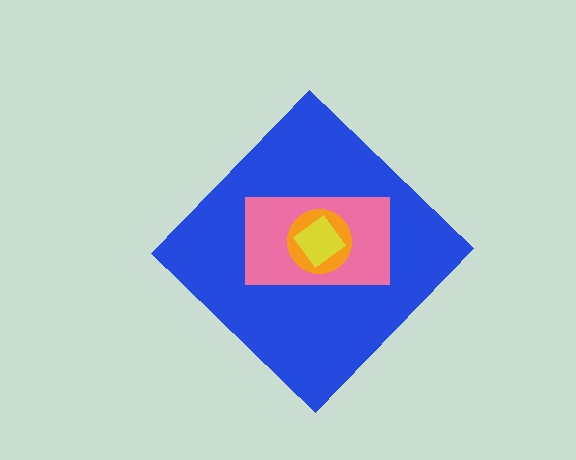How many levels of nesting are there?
4.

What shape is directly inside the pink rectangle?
The orange circle.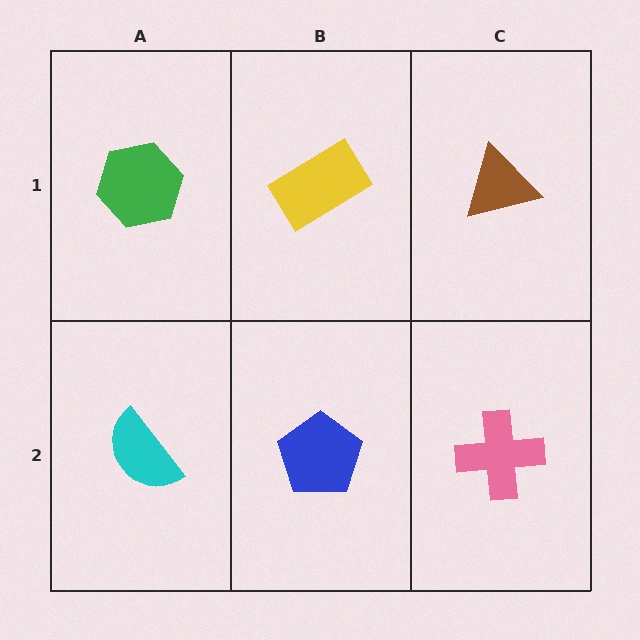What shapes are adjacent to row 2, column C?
A brown triangle (row 1, column C), a blue pentagon (row 2, column B).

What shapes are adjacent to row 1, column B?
A blue pentagon (row 2, column B), a green hexagon (row 1, column A), a brown triangle (row 1, column C).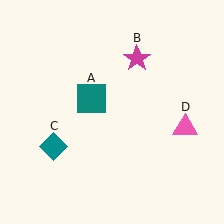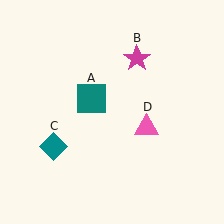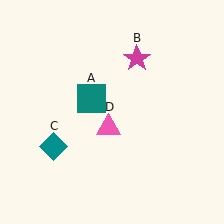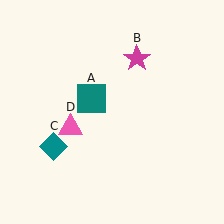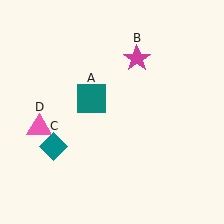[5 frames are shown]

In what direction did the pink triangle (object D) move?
The pink triangle (object D) moved left.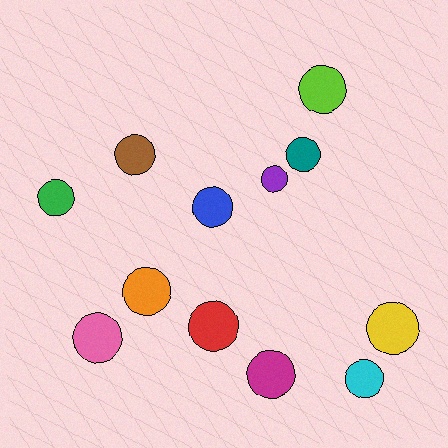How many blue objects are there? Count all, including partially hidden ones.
There is 1 blue object.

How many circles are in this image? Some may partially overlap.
There are 12 circles.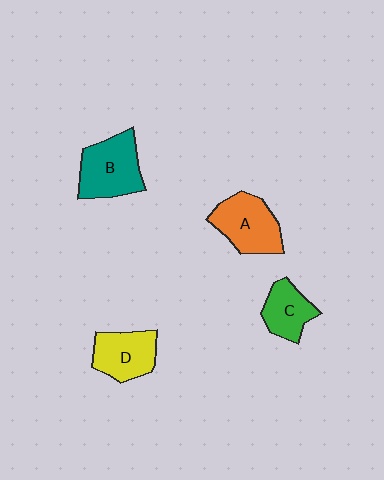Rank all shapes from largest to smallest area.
From largest to smallest: B (teal), A (orange), D (yellow), C (green).